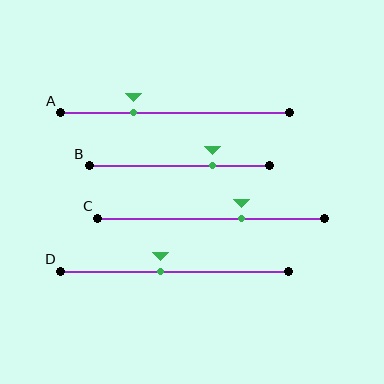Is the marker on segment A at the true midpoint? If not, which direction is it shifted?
No, the marker on segment A is shifted to the left by about 18% of the segment length.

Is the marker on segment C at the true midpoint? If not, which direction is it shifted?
No, the marker on segment C is shifted to the right by about 13% of the segment length.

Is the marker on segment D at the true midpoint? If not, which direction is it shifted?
No, the marker on segment D is shifted to the left by about 6% of the segment length.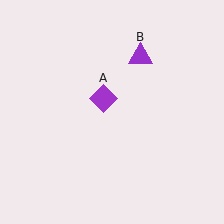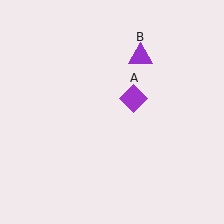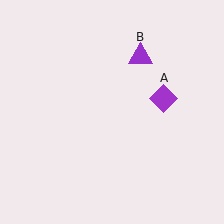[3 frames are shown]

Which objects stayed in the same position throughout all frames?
Purple triangle (object B) remained stationary.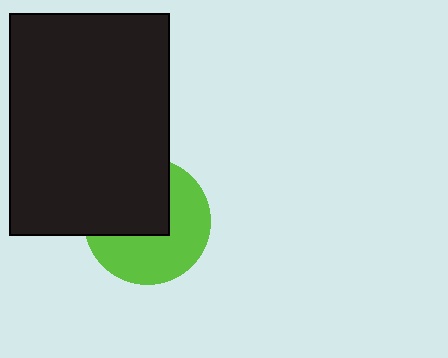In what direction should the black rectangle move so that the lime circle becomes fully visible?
The black rectangle should move toward the upper-left. That is the shortest direction to clear the overlap and leave the lime circle fully visible.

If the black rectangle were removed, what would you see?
You would see the complete lime circle.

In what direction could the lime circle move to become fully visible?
The lime circle could move toward the lower-right. That would shift it out from behind the black rectangle entirely.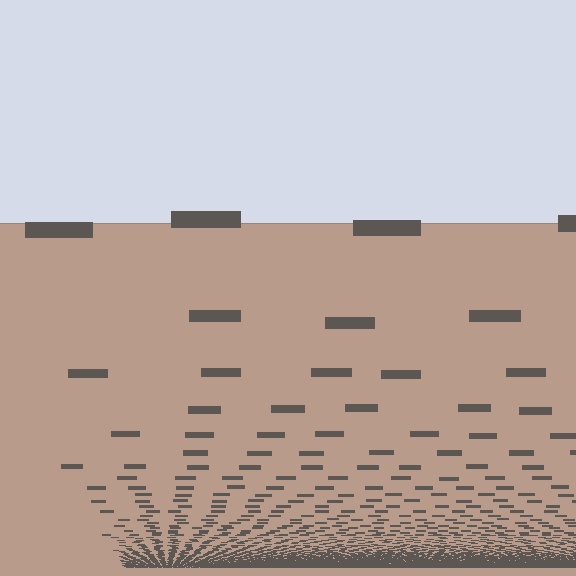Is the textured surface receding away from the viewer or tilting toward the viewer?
The surface appears to tilt toward the viewer. Texture elements get larger and sparser toward the top.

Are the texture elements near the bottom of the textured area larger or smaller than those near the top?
Smaller. The gradient is inverted — elements near the bottom are smaller and denser.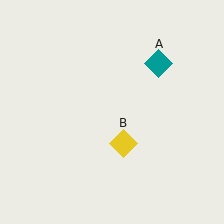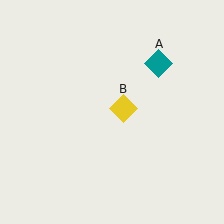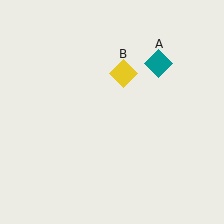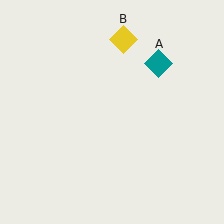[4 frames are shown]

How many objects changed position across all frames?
1 object changed position: yellow diamond (object B).